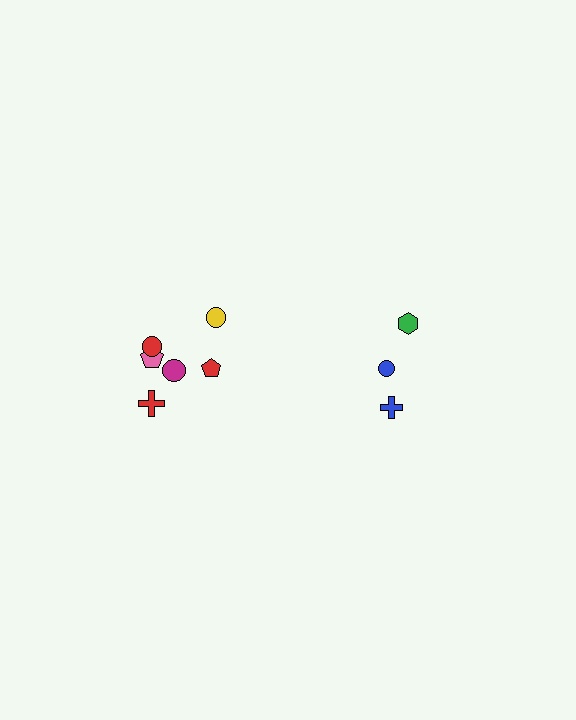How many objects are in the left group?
There are 6 objects.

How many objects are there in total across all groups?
There are 9 objects.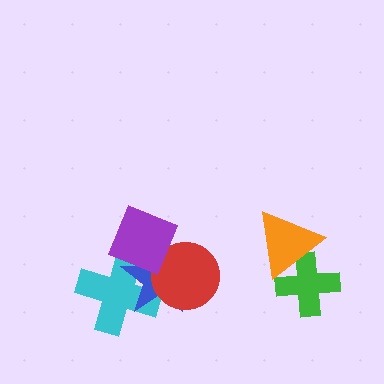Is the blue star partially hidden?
Yes, it is partially covered by another shape.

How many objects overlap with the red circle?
2 objects overlap with the red circle.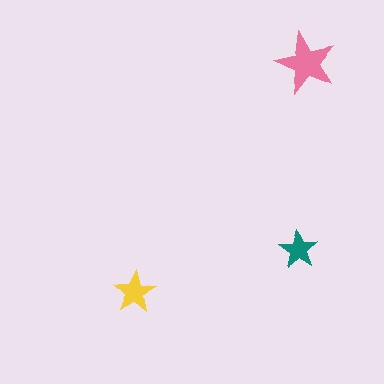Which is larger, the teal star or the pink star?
The pink one.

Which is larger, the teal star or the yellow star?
The yellow one.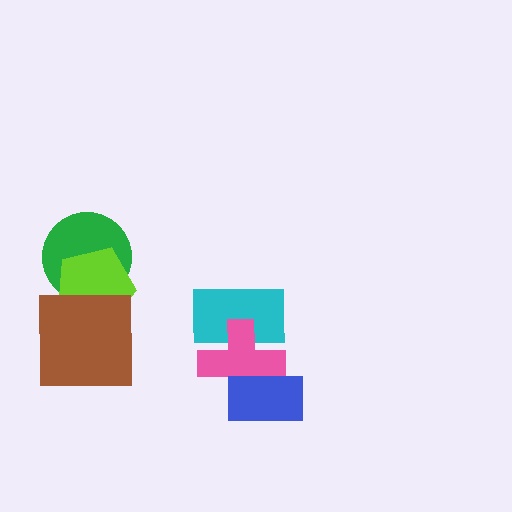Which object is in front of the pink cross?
The blue rectangle is in front of the pink cross.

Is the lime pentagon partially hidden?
Yes, it is partially covered by another shape.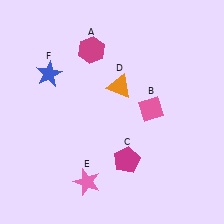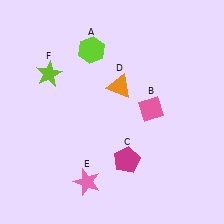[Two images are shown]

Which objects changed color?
A changed from magenta to lime. F changed from blue to lime.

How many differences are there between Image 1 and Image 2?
There are 2 differences between the two images.